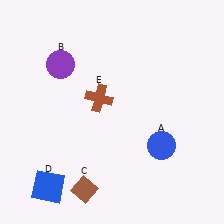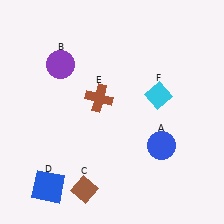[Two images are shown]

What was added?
A cyan diamond (F) was added in Image 2.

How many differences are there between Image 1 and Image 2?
There is 1 difference between the two images.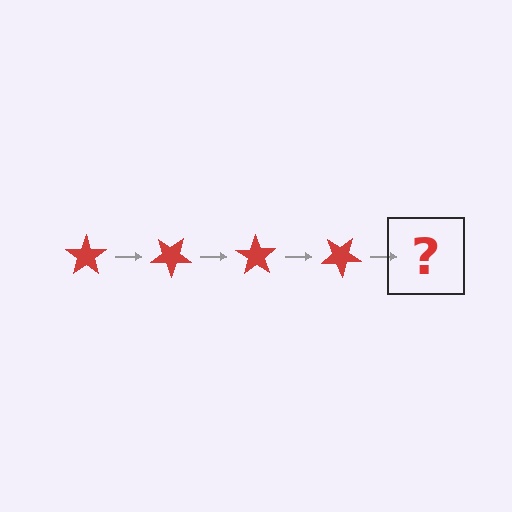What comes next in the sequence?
The next element should be a red star rotated 140 degrees.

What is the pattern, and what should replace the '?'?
The pattern is that the star rotates 35 degrees each step. The '?' should be a red star rotated 140 degrees.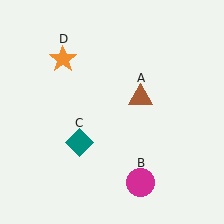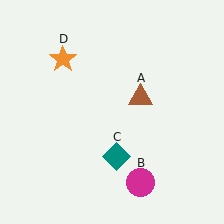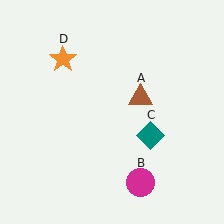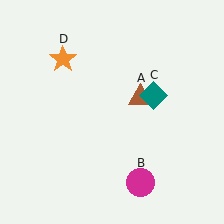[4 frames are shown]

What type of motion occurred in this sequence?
The teal diamond (object C) rotated counterclockwise around the center of the scene.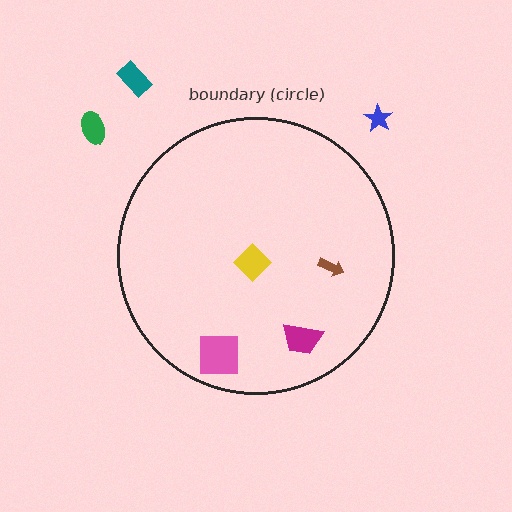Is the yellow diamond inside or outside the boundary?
Inside.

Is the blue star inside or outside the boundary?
Outside.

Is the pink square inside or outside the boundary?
Inside.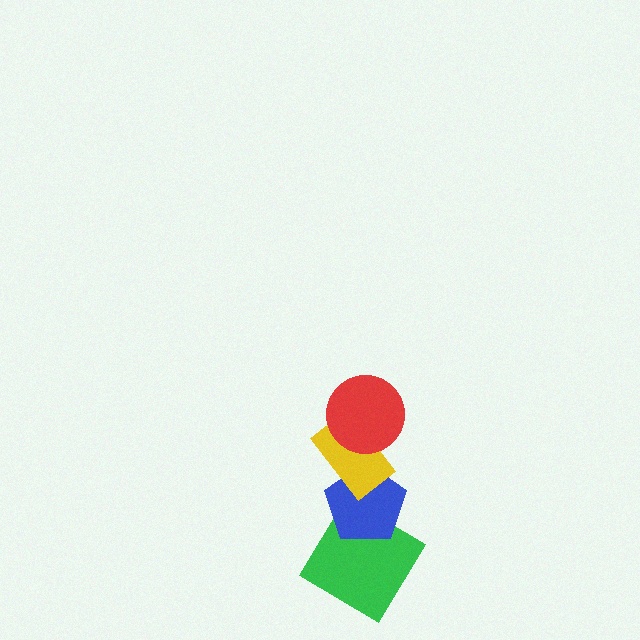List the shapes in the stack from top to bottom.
From top to bottom: the red circle, the yellow rectangle, the blue pentagon, the green diamond.